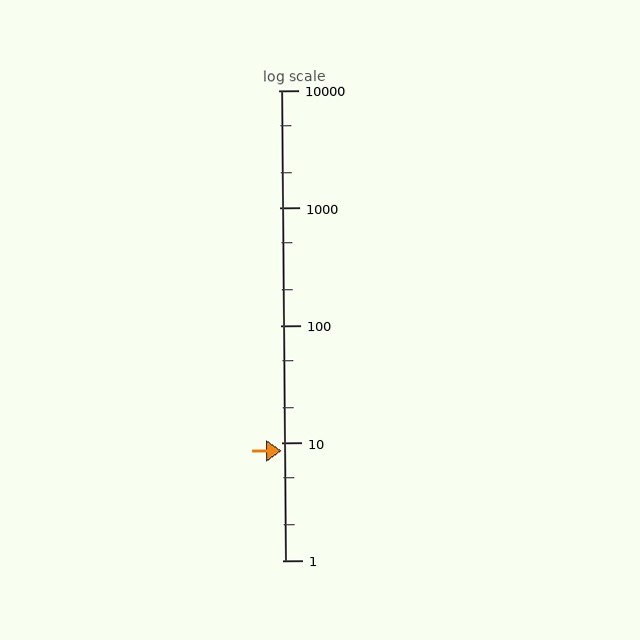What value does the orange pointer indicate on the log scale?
The pointer indicates approximately 8.5.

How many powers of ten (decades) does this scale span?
The scale spans 4 decades, from 1 to 10000.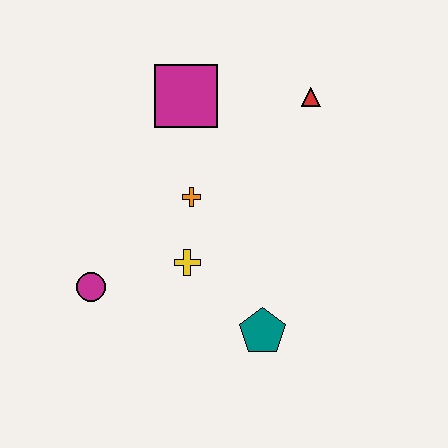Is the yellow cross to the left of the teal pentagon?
Yes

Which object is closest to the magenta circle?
The yellow cross is closest to the magenta circle.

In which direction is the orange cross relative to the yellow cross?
The orange cross is above the yellow cross.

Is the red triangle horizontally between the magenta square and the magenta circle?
No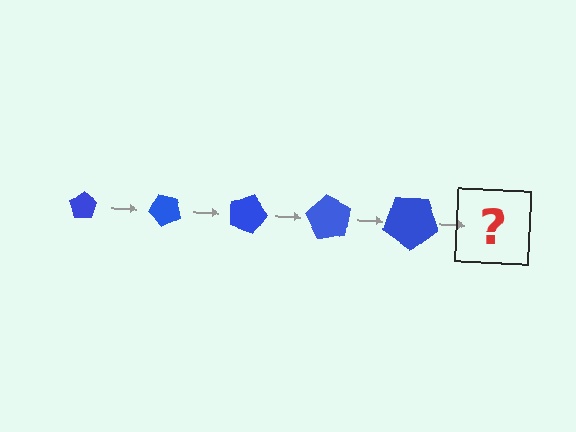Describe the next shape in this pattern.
It should be a pentagon, larger than the previous one and rotated 225 degrees from the start.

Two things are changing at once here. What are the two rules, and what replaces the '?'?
The two rules are that the pentagon grows larger each step and it rotates 45 degrees each step. The '?' should be a pentagon, larger than the previous one and rotated 225 degrees from the start.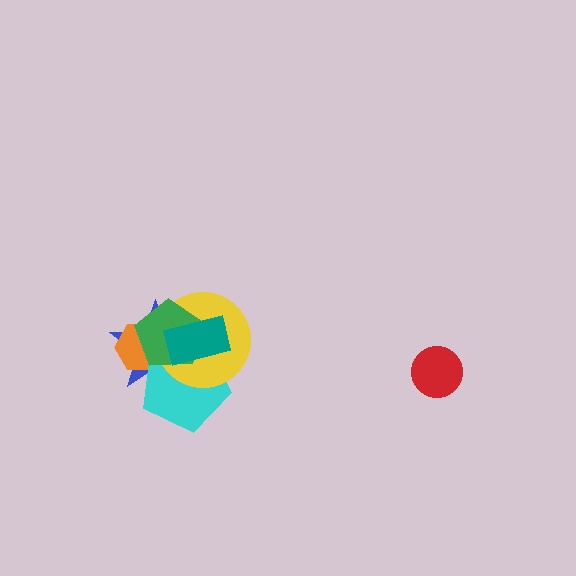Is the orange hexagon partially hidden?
Yes, it is partially covered by another shape.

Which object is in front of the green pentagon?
The teal rectangle is in front of the green pentagon.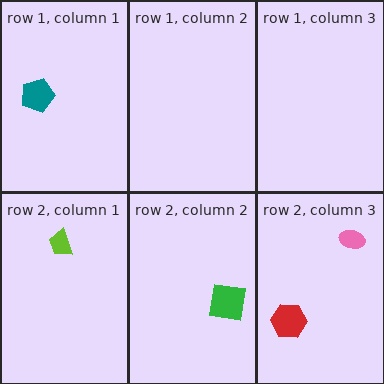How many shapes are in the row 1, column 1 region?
1.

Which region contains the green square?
The row 2, column 2 region.